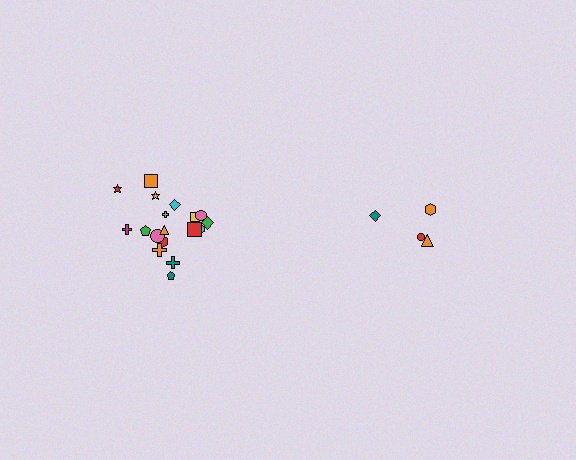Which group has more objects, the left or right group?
The left group.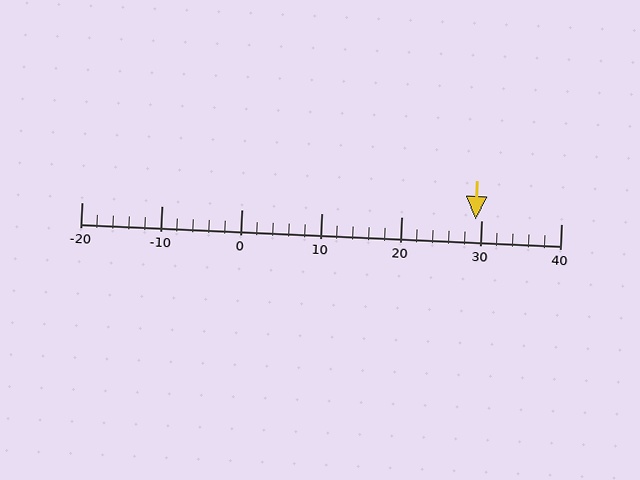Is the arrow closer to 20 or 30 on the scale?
The arrow is closer to 30.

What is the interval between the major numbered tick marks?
The major tick marks are spaced 10 units apart.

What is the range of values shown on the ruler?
The ruler shows values from -20 to 40.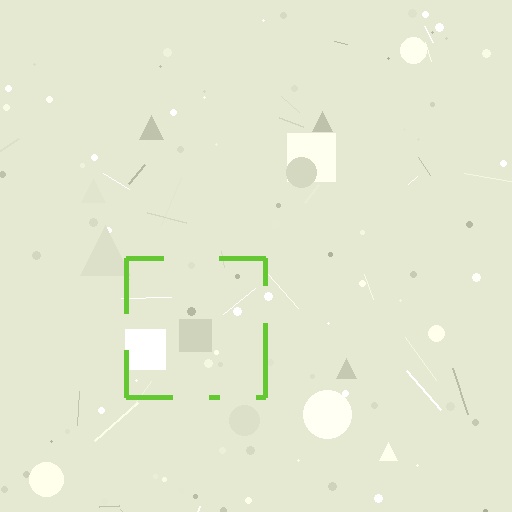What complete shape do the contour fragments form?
The contour fragments form a square.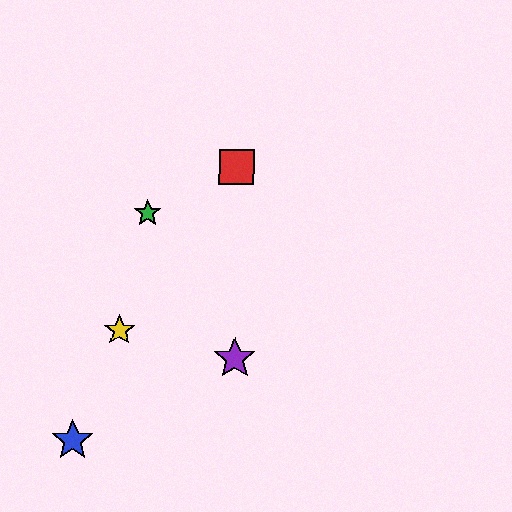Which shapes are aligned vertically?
The red square, the purple star are aligned vertically.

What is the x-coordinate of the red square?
The red square is at x≈236.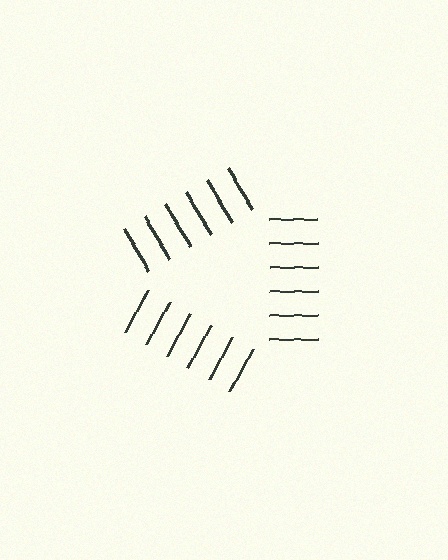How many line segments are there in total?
18 — 6 along each of the 3 edges.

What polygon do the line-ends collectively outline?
An illusory triangle — the line segments terminate on its edges but no continuous stroke is drawn.